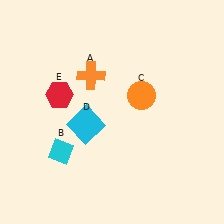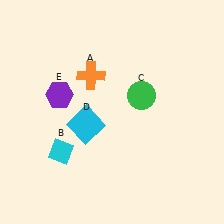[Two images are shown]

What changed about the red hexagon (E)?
In Image 1, E is red. In Image 2, it changed to purple.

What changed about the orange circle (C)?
In Image 1, C is orange. In Image 2, it changed to green.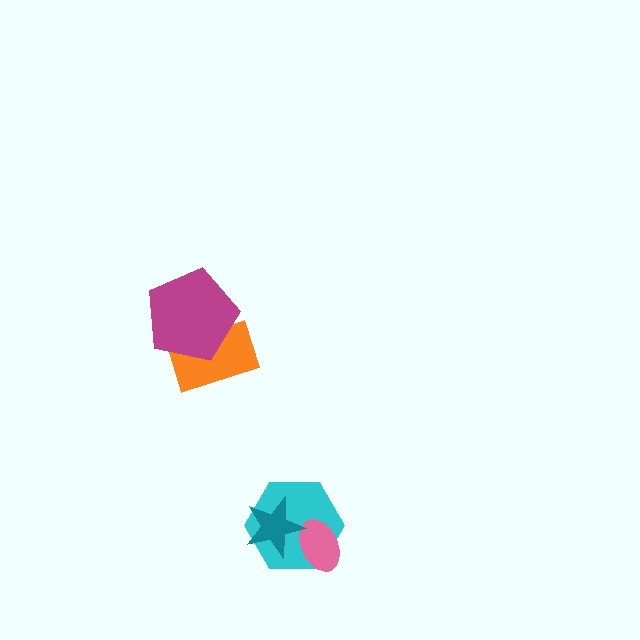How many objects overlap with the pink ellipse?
2 objects overlap with the pink ellipse.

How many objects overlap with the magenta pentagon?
1 object overlaps with the magenta pentagon.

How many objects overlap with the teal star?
2 objects overlap with the teal star.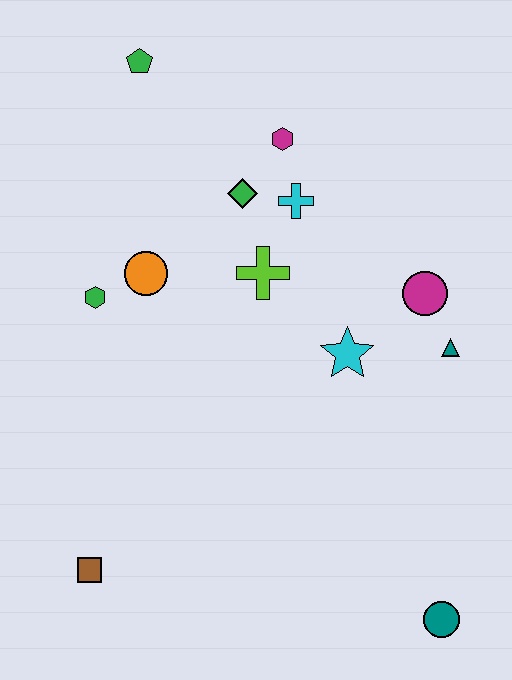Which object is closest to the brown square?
The green hexagon is closest to the brown square.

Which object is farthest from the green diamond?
The teal circle is farthest from the green diamond.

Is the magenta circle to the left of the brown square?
No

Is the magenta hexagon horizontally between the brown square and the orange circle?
No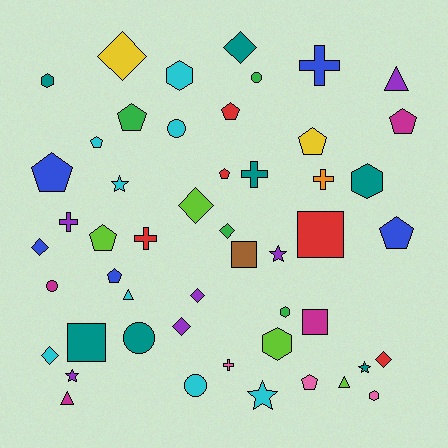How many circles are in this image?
There are 5 circles.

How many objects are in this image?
There are 50 objects.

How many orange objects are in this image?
There is 1 orange object.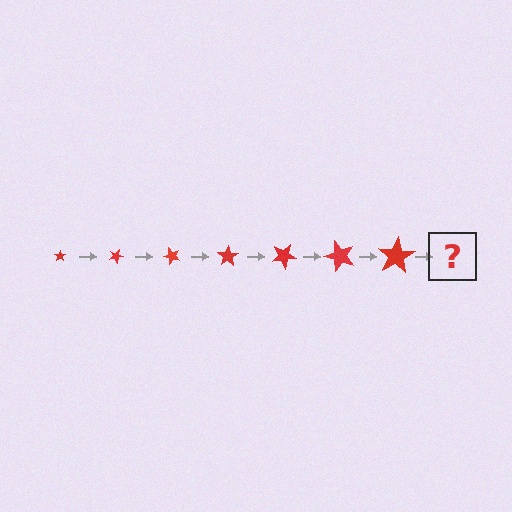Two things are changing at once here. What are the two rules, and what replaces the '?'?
The two rules are that the star grows larger each step and it rotates 25 degrees each step. The '?' should be a star, larger than the previous one and rotated 175 degrees from the start.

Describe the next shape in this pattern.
It should be a star, larger than the previous one and rotated 175 degrees from the start.